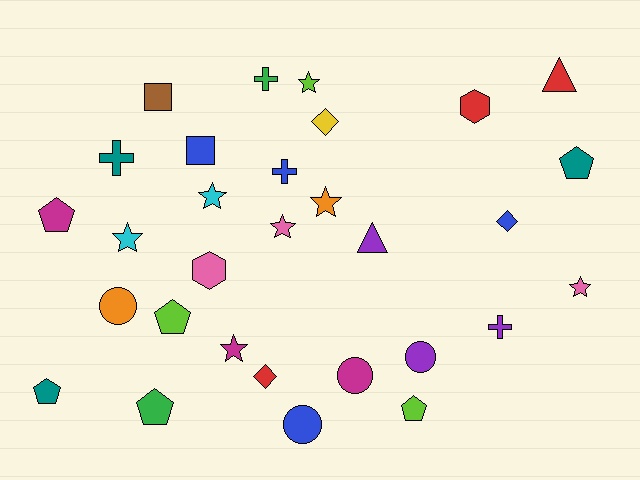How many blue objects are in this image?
There are 4 blue objects.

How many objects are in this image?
There are 30 objects.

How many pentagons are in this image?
There are 6 pentagons.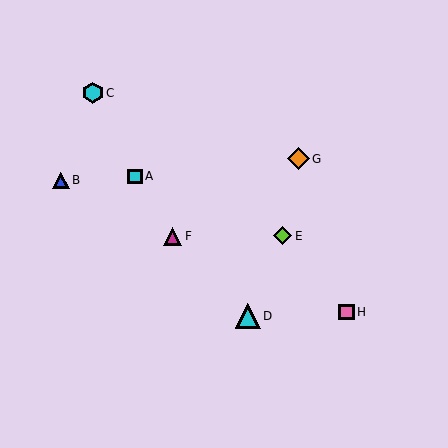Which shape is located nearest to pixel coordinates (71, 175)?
The blue triangle (labeled B) at (61, 180) is nearest to that location.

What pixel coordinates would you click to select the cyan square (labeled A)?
Click at (135, 176) to select the cyan square A.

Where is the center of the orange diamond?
The center of the orange diamond is at (298, 159).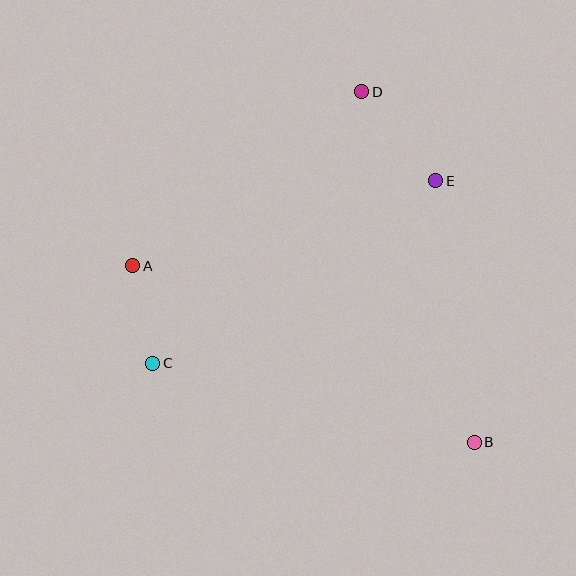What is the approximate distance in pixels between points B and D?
The distance between B and D is approximately 368 pixels.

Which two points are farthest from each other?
Points A and B are farthest from each other.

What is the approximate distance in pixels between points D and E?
The distance between D and E is approximately 116 pixels.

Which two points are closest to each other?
Points A and C are closest to each other.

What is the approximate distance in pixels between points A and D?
The distance between A and D is approximately 288 pixels.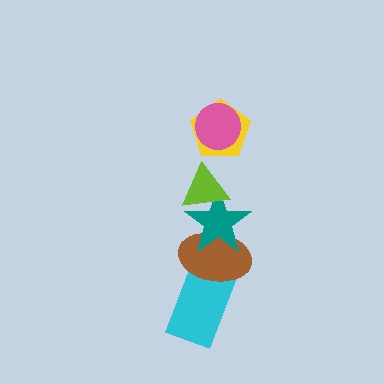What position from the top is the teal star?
The teal star is 4th from the top.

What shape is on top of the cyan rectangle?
The brown ellipse is on top of the cyan rectangle.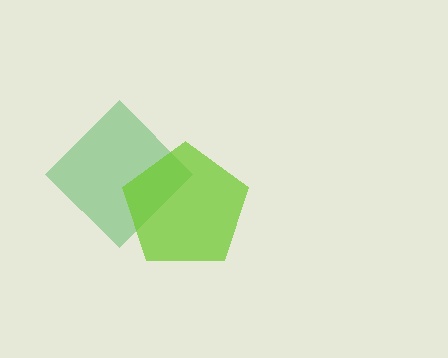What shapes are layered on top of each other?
The layered shapes are: a green diamond, a lime pentagon.